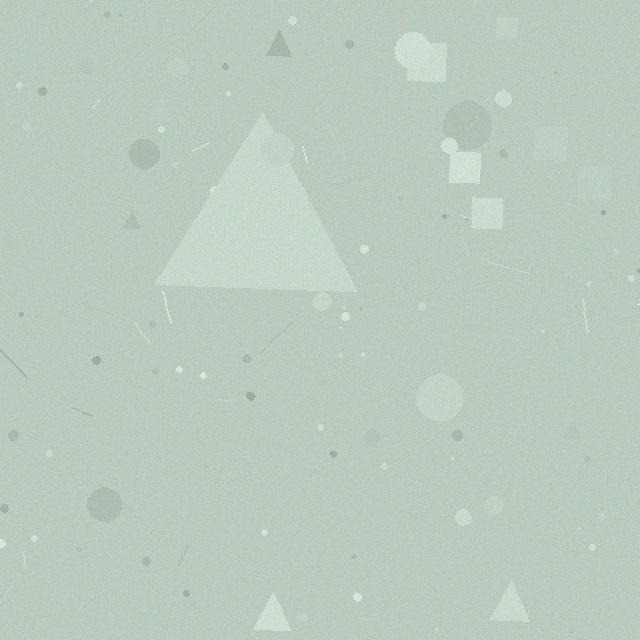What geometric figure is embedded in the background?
A triangle is embedded in the background.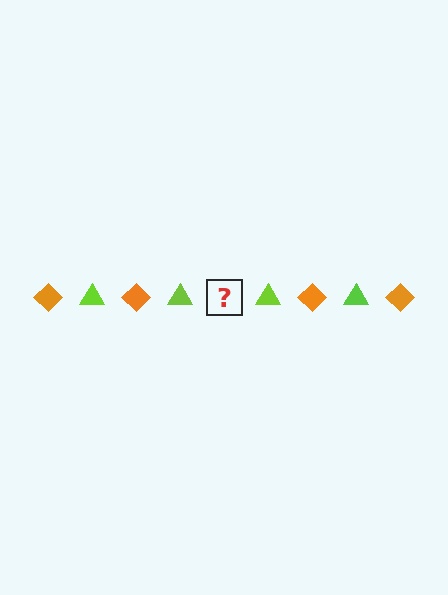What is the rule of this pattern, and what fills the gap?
The rule is that the pattern alternates between orange diamond and lime triangle. The gap should be filled with an orange diamond.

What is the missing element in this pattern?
The missing element is an orange diamond.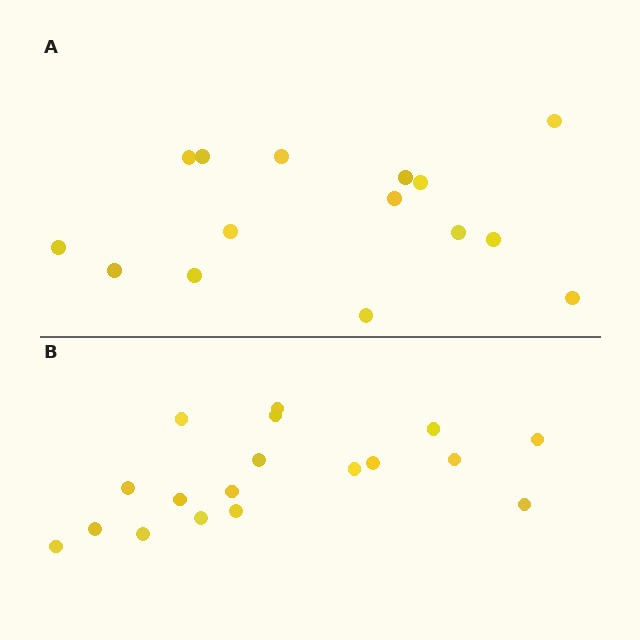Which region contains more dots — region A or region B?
Region B (the bottom region) has more dots.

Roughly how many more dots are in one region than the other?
Region B has just a few more — roughly 2 or 3 more dots than region A.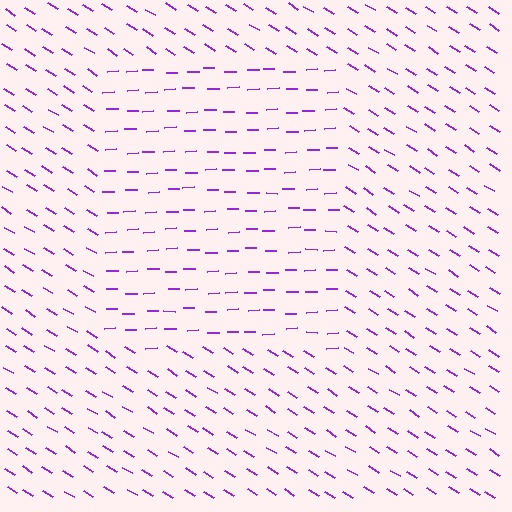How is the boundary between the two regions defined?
The boundary is defined purely by a change in line orientation (approximately 33 degrees difference). All lines are the same color and thickness.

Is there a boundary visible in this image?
Yes, there is a texture boundary formed by a change in line orientation.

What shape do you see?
I see a rectangle.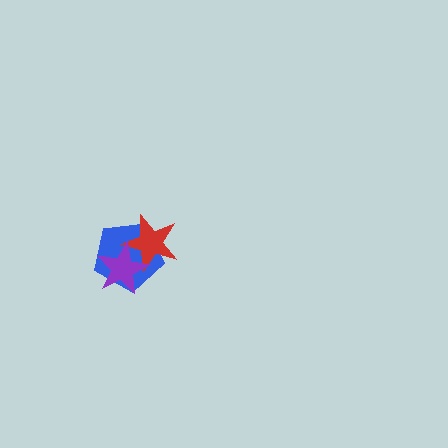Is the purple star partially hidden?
No, no other shape covers it.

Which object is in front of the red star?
The purple star is in front of the red star.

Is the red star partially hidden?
Yes, it is partially covered by another shape.